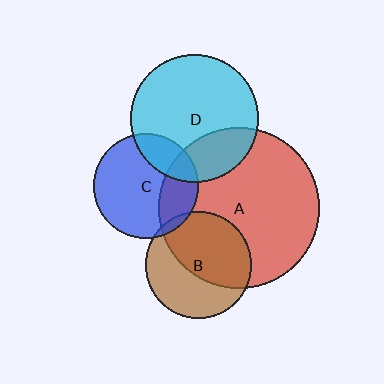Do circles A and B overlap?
Yes.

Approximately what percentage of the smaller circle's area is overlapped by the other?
Approximately 55%.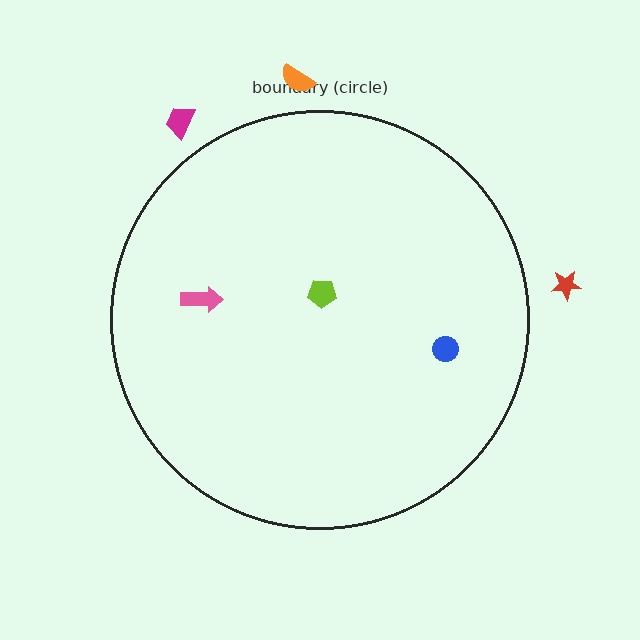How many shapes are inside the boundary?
3 inside, 3 outside.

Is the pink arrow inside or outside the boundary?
Inside.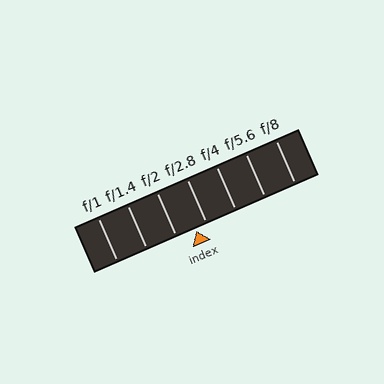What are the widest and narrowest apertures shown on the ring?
The widest aperture shown is f/1 and the narrowest is f/8.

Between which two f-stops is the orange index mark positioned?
The index mark is between f/2 and f/2.8.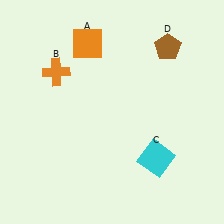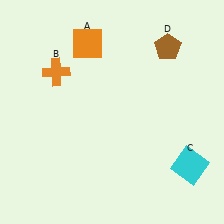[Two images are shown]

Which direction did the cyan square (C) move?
The cyan square (C) moved right.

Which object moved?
The cyan square (C) moved right.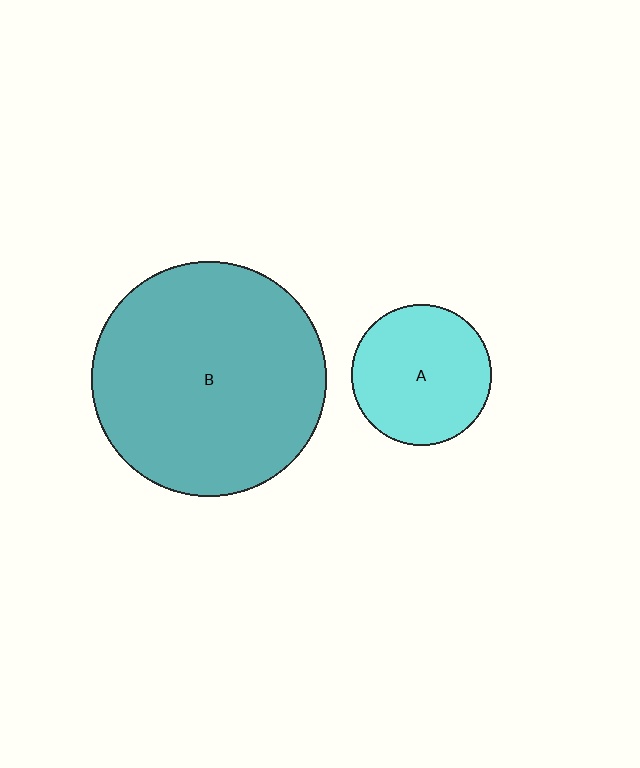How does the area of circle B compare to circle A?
Approximately 2.8 times.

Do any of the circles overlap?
No, none of the circles overlap.